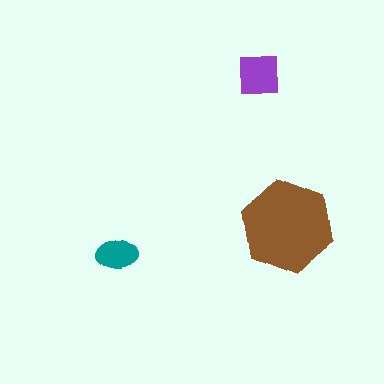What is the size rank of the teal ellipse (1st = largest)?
3rd.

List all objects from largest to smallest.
The brown hexagon, the purple square, the teal ellipse.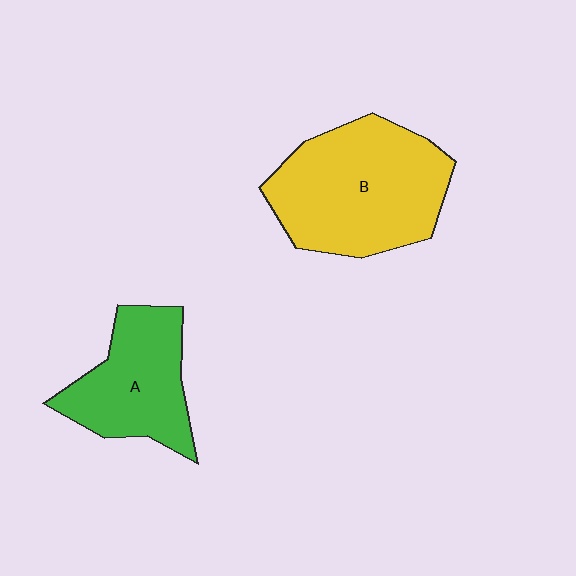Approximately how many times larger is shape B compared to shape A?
Approximately 1.5 times.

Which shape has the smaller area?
Shape A (green).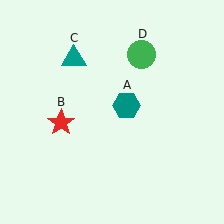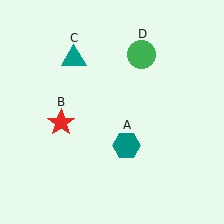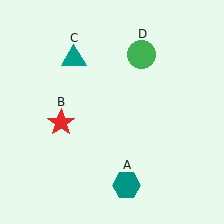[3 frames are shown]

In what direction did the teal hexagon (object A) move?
The teal hexagon (object A) moved down.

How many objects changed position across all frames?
1 object changed position: teal hexagon (object A).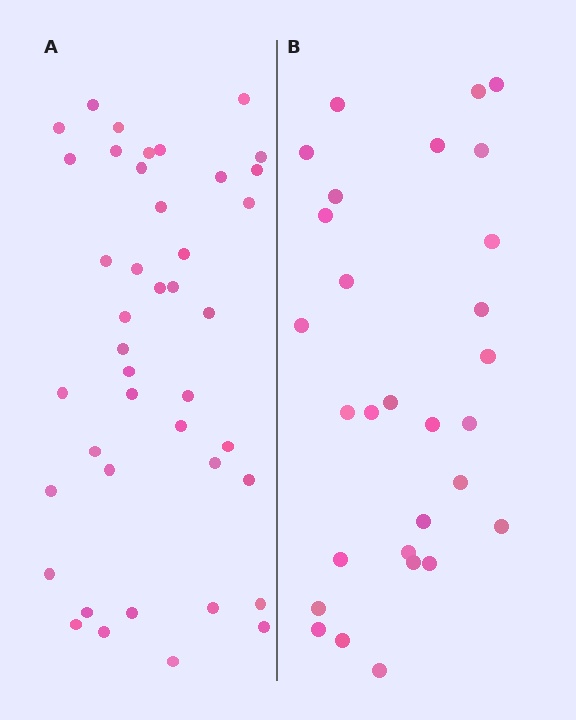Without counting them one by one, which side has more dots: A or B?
Region A (the left region) has more dots.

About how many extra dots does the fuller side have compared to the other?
Region A has approximately 15 more dots than region B.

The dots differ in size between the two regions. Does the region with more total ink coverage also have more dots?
No. Region B has more total ink coverage because its dots are larger, but region A actually contains more individual dots. Total area can be misleading — the number of items is what matters here.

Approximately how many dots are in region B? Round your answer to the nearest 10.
About 30 dots. (The exact count is 29, which rounds to 30.)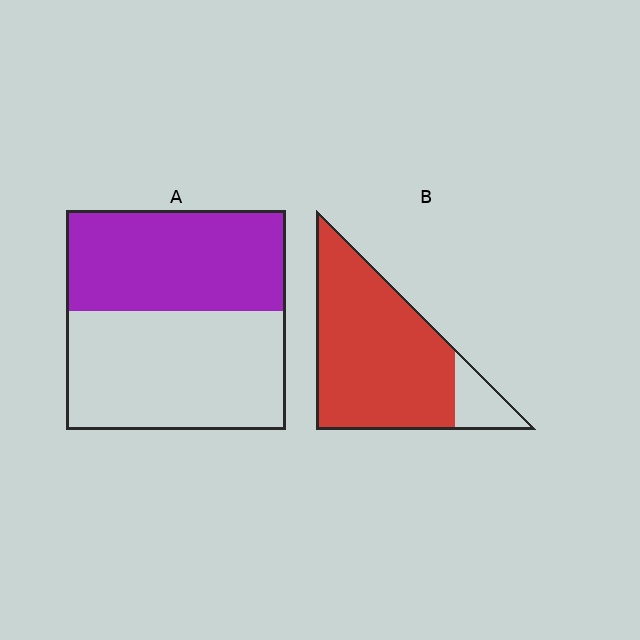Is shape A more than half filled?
No.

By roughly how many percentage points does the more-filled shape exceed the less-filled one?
By roughly 40 percentage points (B over A).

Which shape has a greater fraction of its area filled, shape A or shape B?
Shape B.